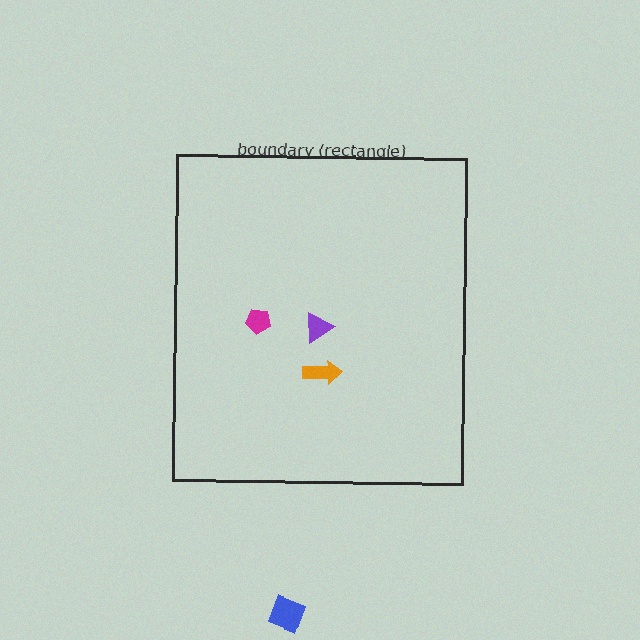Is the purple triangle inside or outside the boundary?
Inside.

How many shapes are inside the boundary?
3 inside, 1 outside.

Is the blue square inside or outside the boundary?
Outside.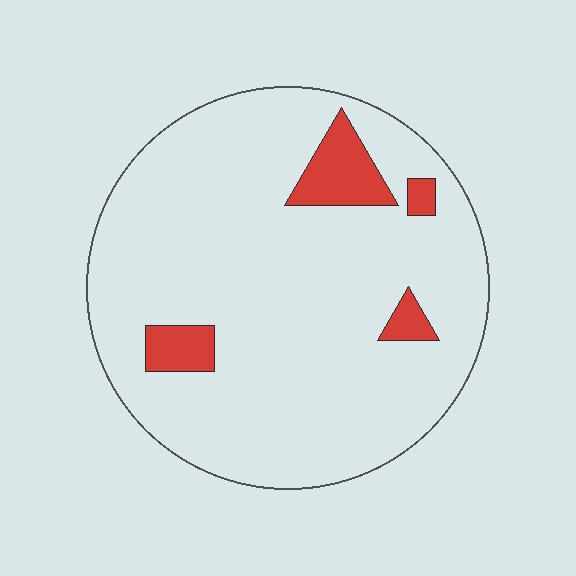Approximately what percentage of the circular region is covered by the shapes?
Approximately 10%.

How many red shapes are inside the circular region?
4.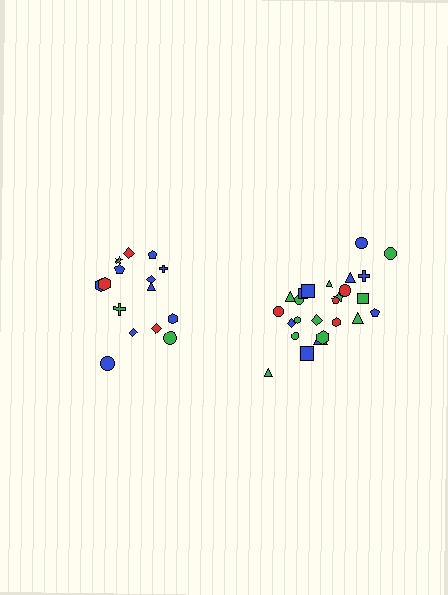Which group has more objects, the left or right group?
The right group.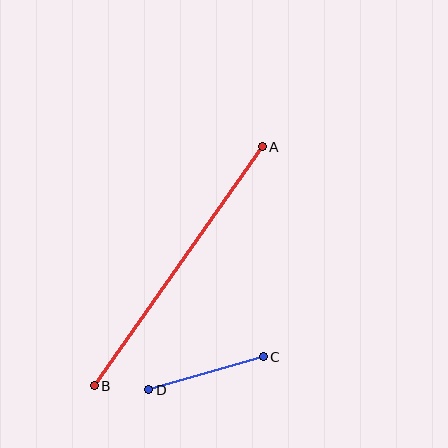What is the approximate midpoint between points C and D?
The midpoint is at approximately (206, 373) pixels.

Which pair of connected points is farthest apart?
Points A and B are farthest apart.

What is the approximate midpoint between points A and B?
The midpoint is at approximately (178, 266) pixels.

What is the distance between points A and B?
The distance is approximately 292 pixels.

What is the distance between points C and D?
The distance is approximately 119 pixels.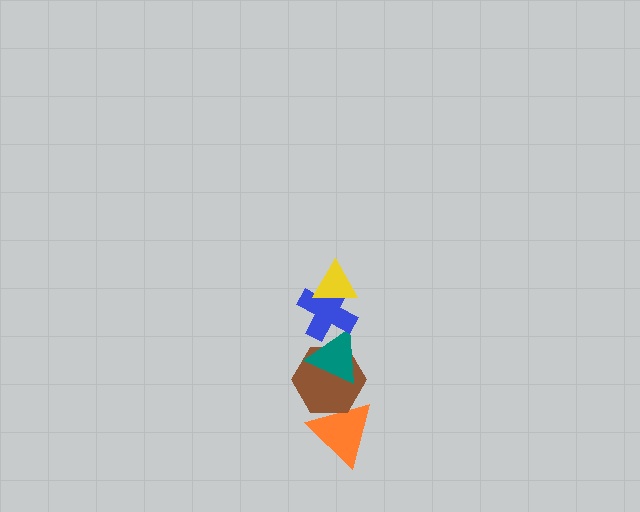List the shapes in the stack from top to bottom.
From top to bottom: the yellow triangle, the blue cross, the teal triangle, the brown hexagon, the orange triangle.